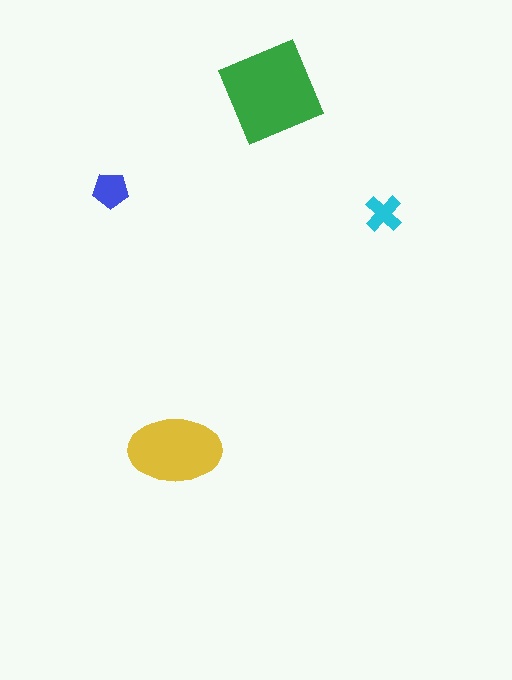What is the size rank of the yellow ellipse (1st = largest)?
2nd.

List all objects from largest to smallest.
The green square, the yellow ellipse, the blue pentagon, the cyan cross.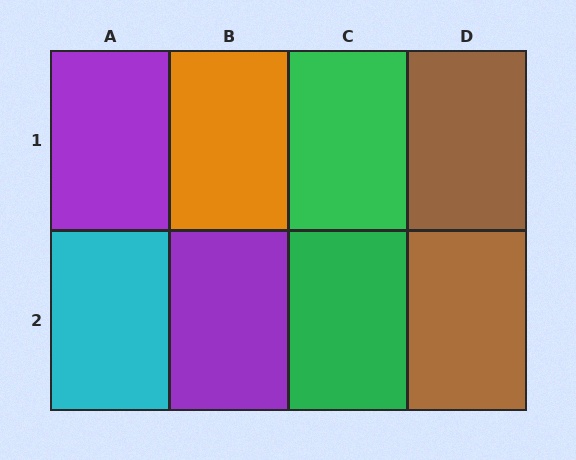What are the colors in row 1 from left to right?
Purple, orange, green, brown.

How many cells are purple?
2 cells are purple.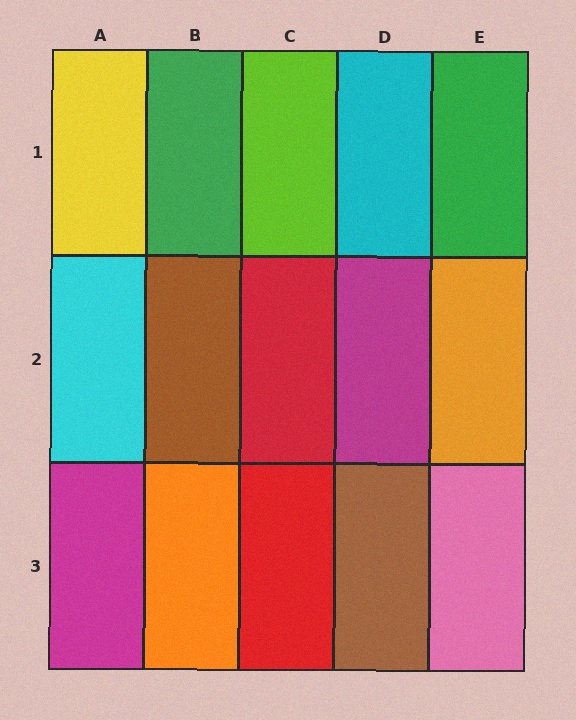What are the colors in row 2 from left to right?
Cyan, brown, red, magenta, orange.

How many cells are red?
2 cells are red.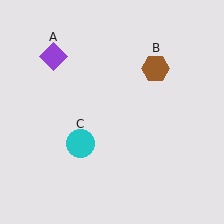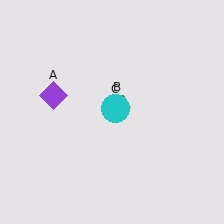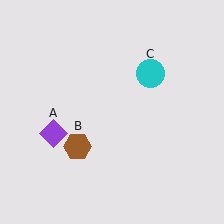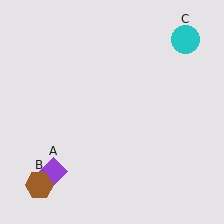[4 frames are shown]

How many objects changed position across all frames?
3 objects changed position: purple diamond (object A), brown hexagon (object B), cyan circle (object C).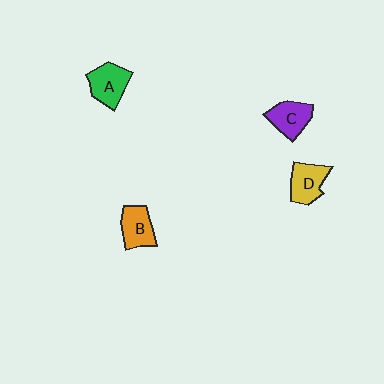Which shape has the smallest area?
Shape B (orange).